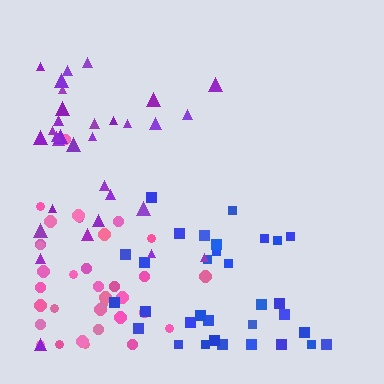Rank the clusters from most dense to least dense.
pink, blue, purple.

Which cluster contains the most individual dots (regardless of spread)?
Pink (34).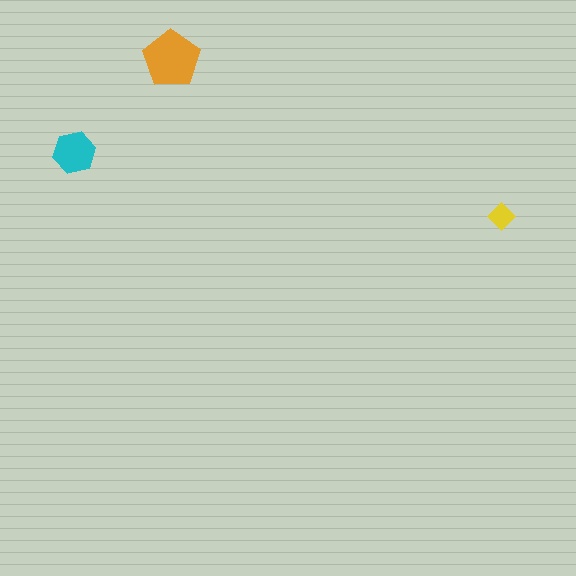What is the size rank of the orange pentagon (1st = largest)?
1st.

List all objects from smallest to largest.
The yellow diamond, the cyan hexagon, the orange pentagon.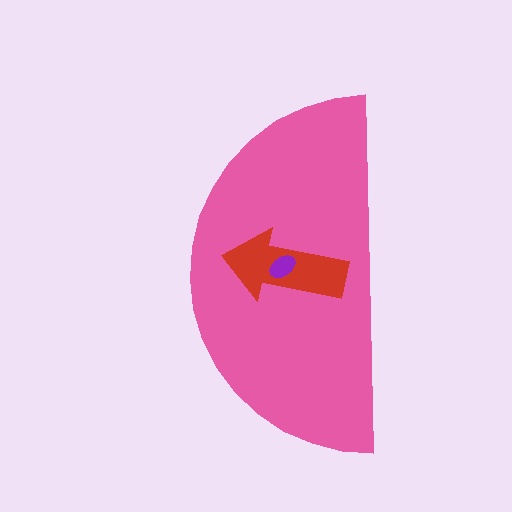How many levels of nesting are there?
3.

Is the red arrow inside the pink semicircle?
Yes.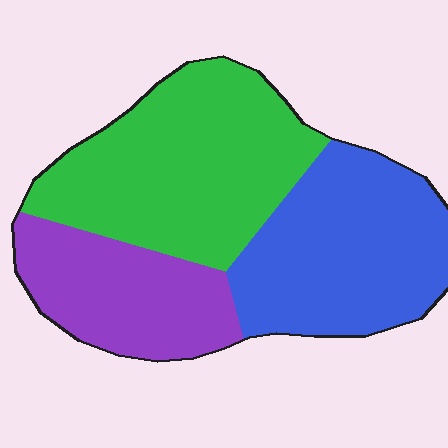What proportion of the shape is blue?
Blue covers roughly 35% of the shape.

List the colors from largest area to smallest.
From largest to smallest: green, blue, purple.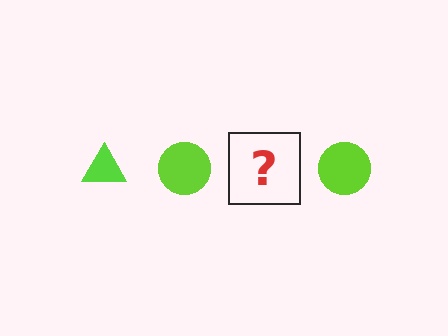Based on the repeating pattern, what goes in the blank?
The blank should be a lime triangle.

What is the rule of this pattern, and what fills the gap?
The rule is that the pattern cycles through triangle, circle shapes in lime. The gap should be filled with a lime triangle.